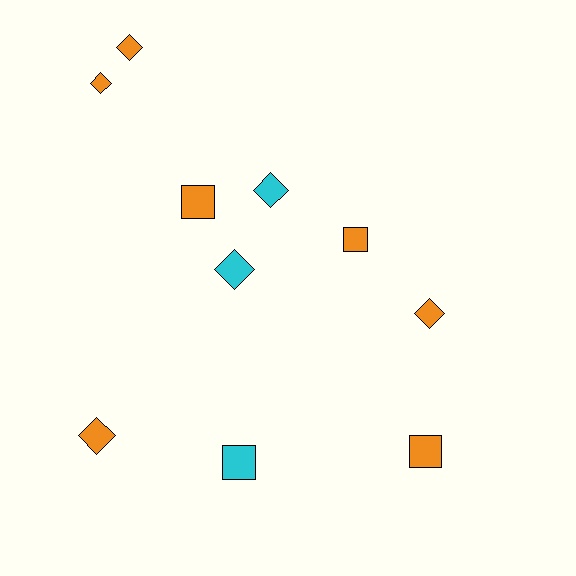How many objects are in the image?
There are 10 objects.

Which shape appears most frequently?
Diamond, with 6 objects.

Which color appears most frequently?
Orange, with 7 objects.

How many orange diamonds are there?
There are 4 orange diamonds.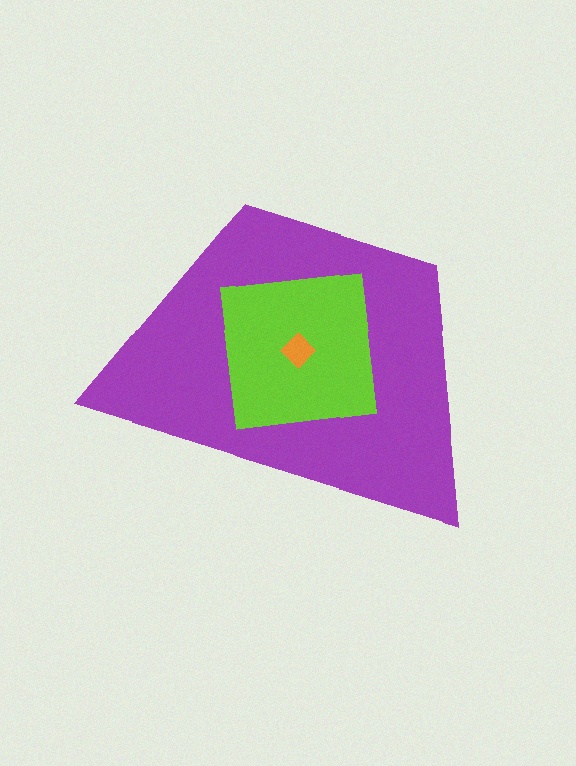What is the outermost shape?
The purple trapezoid.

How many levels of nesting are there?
3.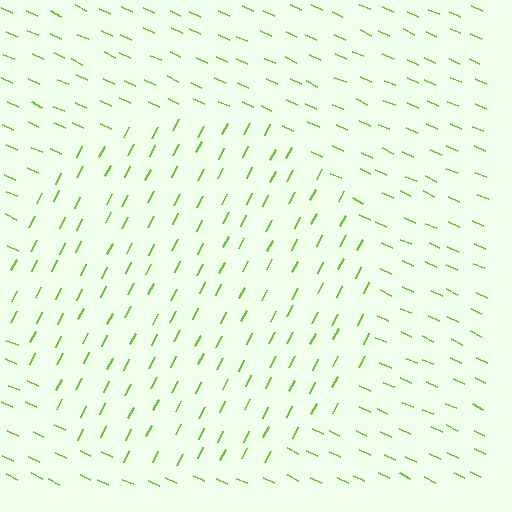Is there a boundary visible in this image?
Yes, there is a texture boundary formed by a change in line orientation.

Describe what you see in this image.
The image is filled with small lime line segments. A circle region in the image has lines oriented differently from the surrounding lines, creating a visible texture boundary.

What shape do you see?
I see a circle.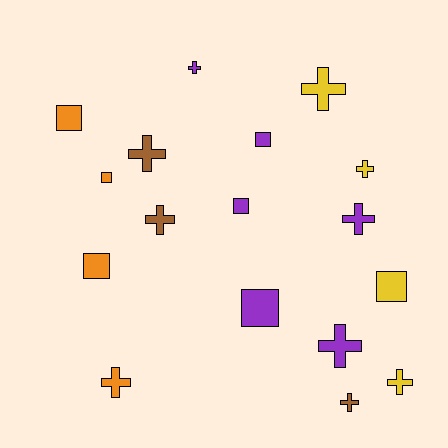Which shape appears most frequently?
Cross, with 10 objects.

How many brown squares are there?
There are no brown squares.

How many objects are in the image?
There are 17 objects.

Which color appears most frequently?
Purple, with 6 objects.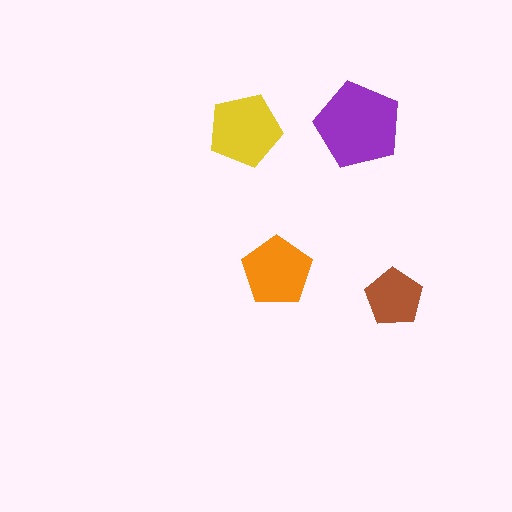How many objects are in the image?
There are 4 objects in the image.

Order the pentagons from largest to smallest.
the purple one, the yellow one, the orange one, the brown one.